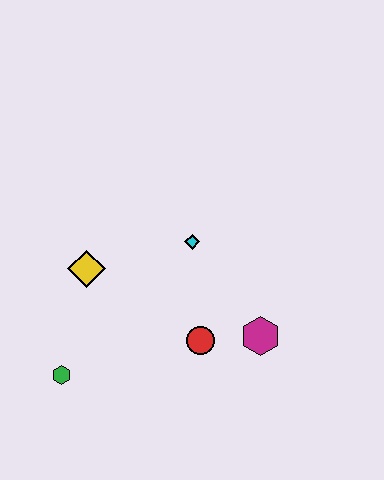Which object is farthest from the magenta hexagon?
The green hexagon is farthest from the magenta hexagon.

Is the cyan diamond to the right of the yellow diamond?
Yes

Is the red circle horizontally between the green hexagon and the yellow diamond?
No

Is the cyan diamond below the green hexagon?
No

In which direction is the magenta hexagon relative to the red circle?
The magenta hexagon is to the right of the red circle.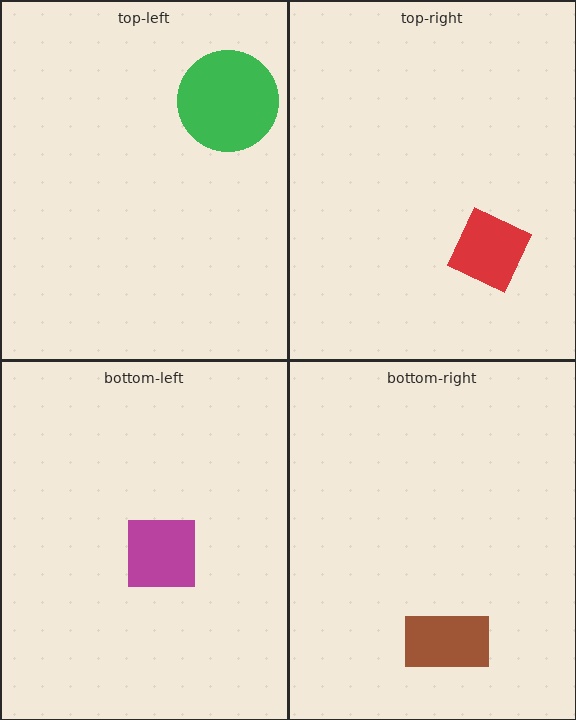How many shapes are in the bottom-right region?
1.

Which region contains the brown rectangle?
The bottom-right region.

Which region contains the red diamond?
The top-right region.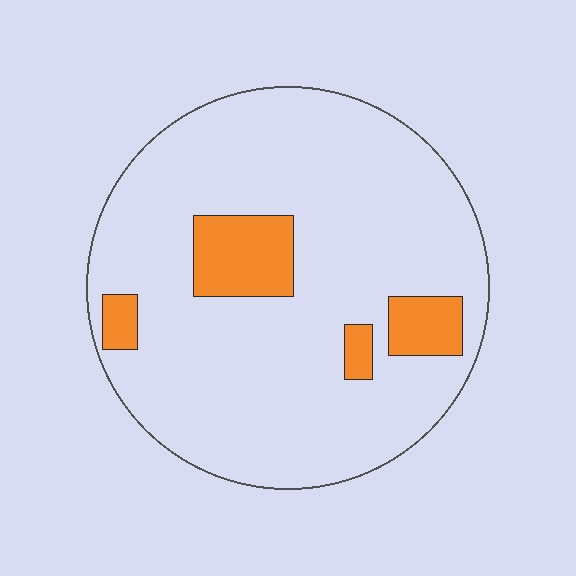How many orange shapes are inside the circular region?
4.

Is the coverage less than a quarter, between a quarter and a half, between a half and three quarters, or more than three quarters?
Less than a quarter.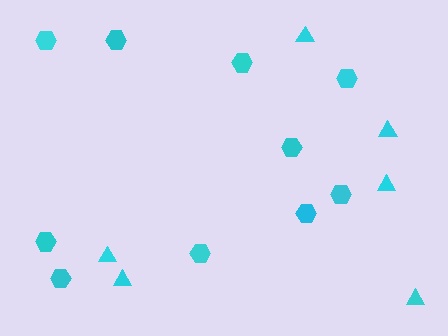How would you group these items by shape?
There are 2 groups: one group of triangles (6) and one group of hexagons (10).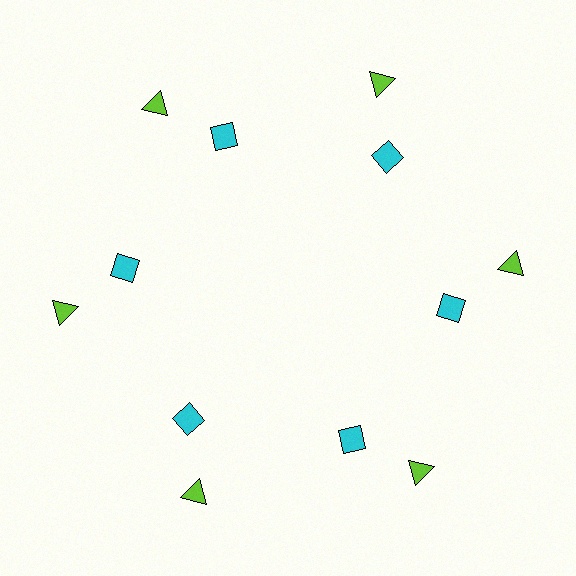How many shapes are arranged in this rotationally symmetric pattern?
There are 12 shapes, arranged in 6 groups of 2.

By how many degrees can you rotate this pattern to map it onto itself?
The pattern maps onto itself every 60 degrees of rotation.